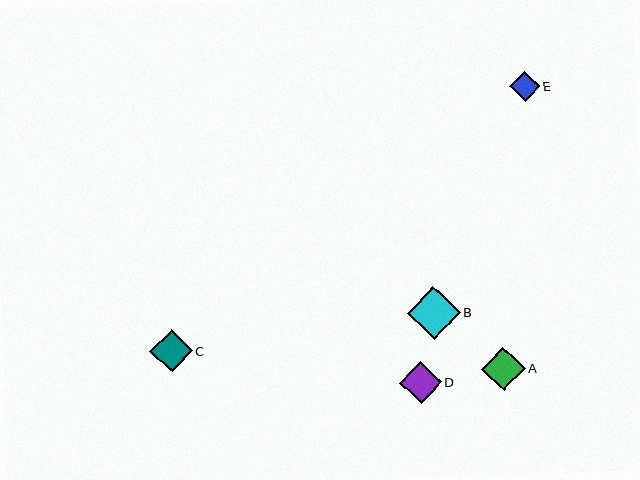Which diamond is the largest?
Diamond B is the largest with a size of approximately 53 pixels.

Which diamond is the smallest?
Diamond E is the smallest with a size of approximately 30 pixels.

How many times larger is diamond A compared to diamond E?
Diamond A is approximately 1.5 times the size of diamond E.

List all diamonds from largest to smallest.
From largest to smallest: B, A, C, D, E.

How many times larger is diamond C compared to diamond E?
Diamond C is approximately 1.4 times the size of diamond E.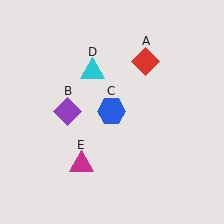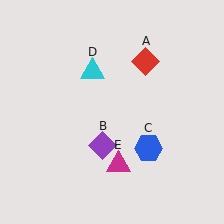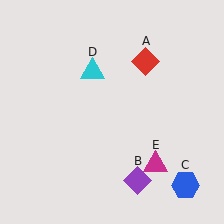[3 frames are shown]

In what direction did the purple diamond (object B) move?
The purple diamond (object B) moved down and to the right.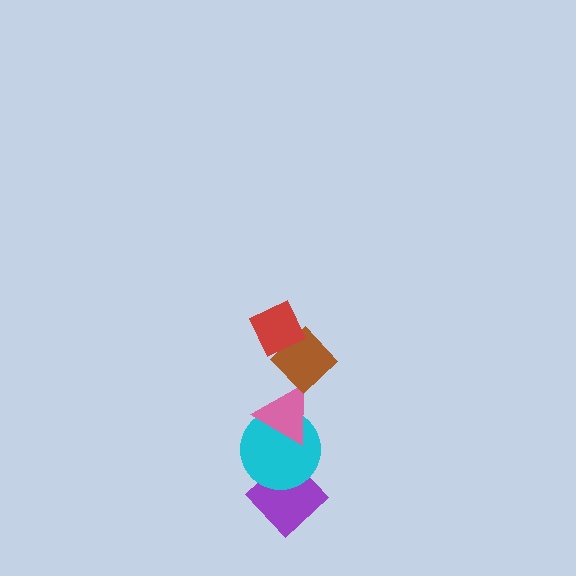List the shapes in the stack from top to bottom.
From top to bottom: the red diamond, the brown diamond, the pink triangle, the cyan circle, the purple diamond.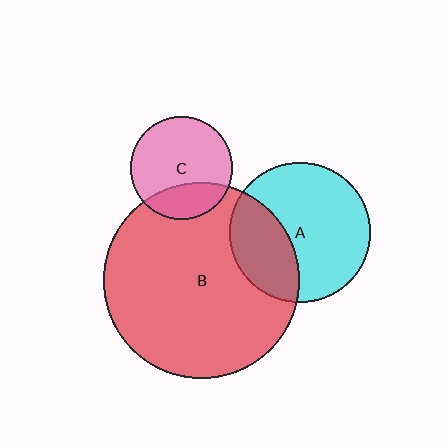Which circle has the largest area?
Circle B (red).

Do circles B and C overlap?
Yes.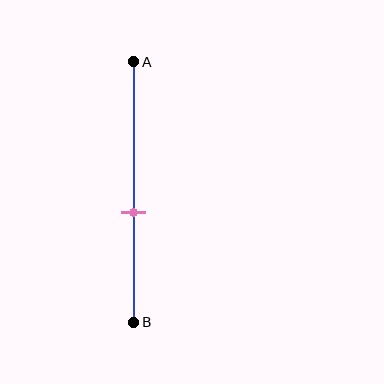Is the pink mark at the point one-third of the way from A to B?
No, the mark is at about 60% from A, not at the 33% one-third point.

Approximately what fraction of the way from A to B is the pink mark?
The pink mark is approximately 60% of the way from A to B.